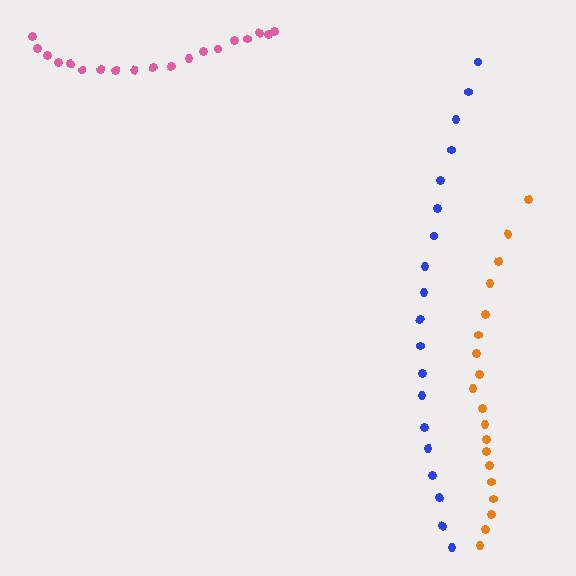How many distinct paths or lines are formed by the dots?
There are 3 distinct paths.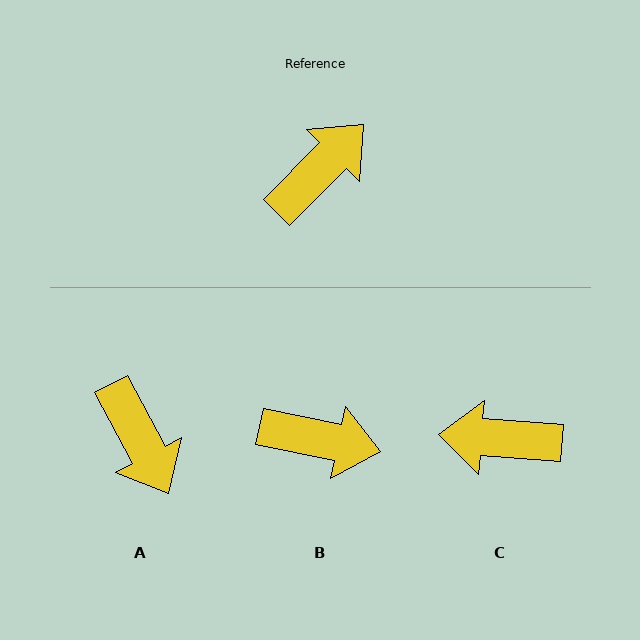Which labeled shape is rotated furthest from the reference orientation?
C, about 131 degrees away.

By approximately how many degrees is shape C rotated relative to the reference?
Approximately 131 degrees counter-clockwise.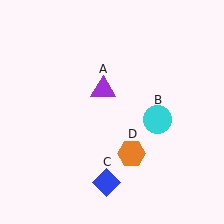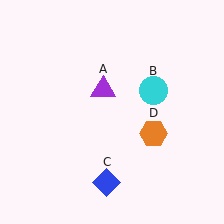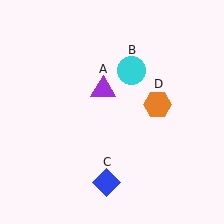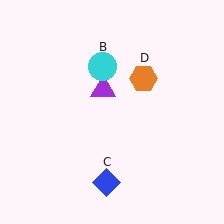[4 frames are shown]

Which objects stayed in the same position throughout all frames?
Purple triangle (object A) and blue diamond (object C) remained stationary.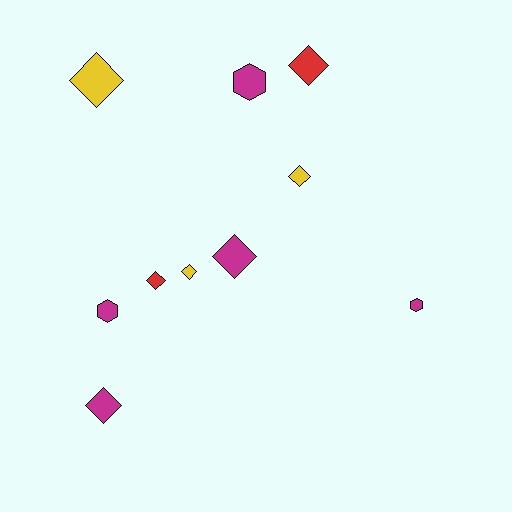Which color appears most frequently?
Magenta, with 5 objects.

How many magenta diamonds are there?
There are 2 magenta diamonds.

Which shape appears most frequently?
Diamond, with 7 objects.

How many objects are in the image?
There are 10 objects.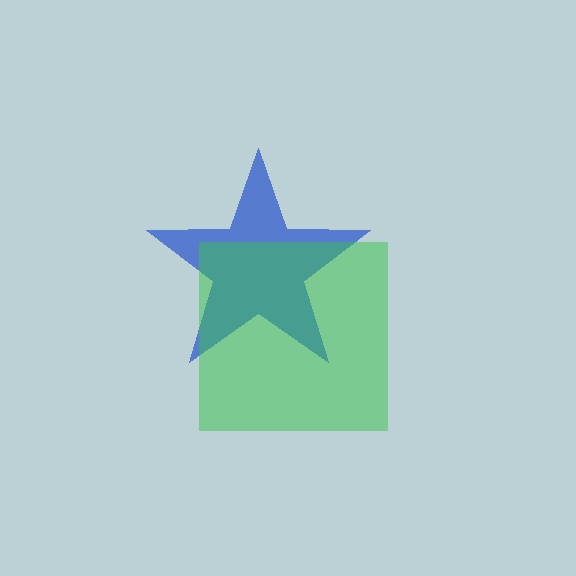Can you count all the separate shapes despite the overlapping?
Yes, there are 2 separate shapes.